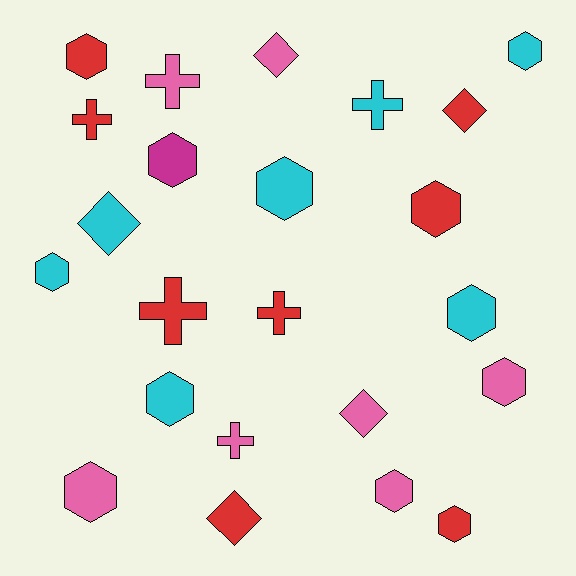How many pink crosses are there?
There are 2 pink crosses.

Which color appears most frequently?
Red, with 8 objects.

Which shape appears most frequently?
Hexagon, with 12 objects.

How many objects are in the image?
There are 23 objects.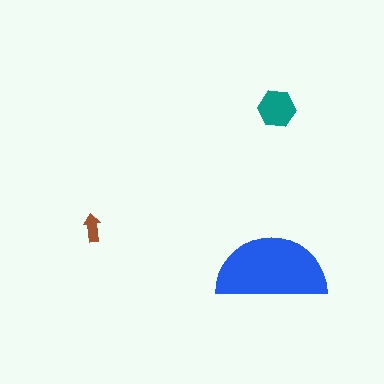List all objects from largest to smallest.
The blue semicircle, the teal hexagon, the brown arrow.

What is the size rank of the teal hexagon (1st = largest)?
2nd.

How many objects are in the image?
There are 3 objects in the image.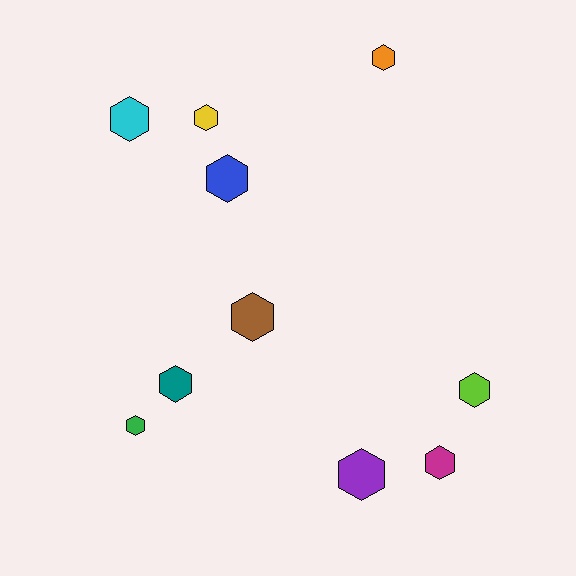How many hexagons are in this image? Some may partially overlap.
There are 10 hexagons.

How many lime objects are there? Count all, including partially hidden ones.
There is 1 lime object.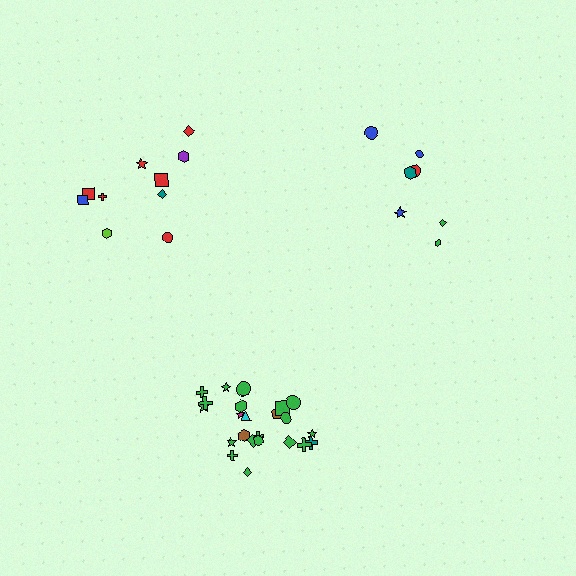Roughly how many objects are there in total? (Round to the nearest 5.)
Roughly 40 objects in total.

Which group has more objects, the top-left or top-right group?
The top-left group.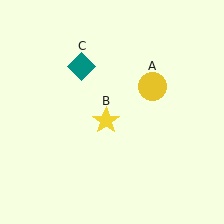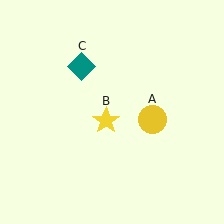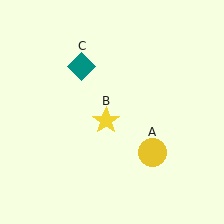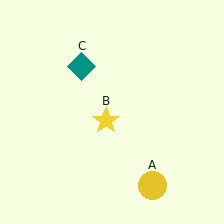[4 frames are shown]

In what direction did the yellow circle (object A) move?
The yellow circle (object A) moved down.